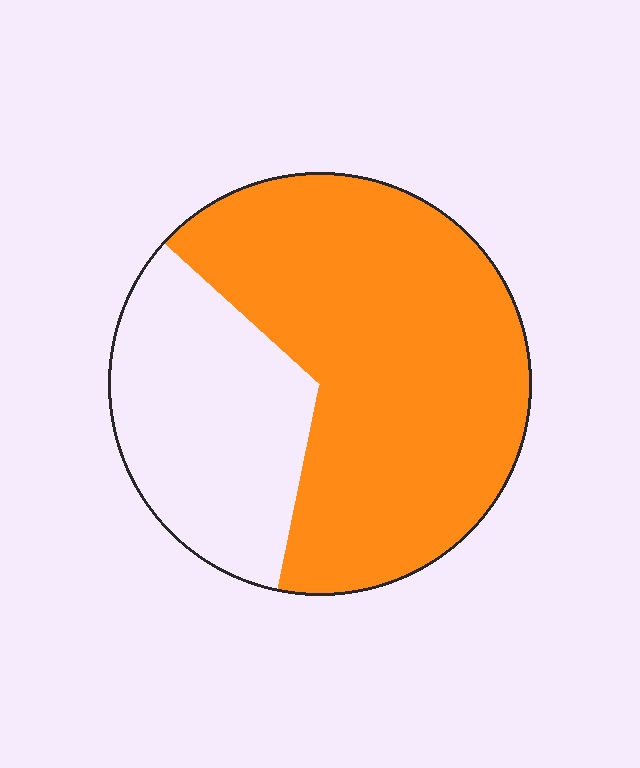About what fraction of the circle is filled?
About two thirds (2/3).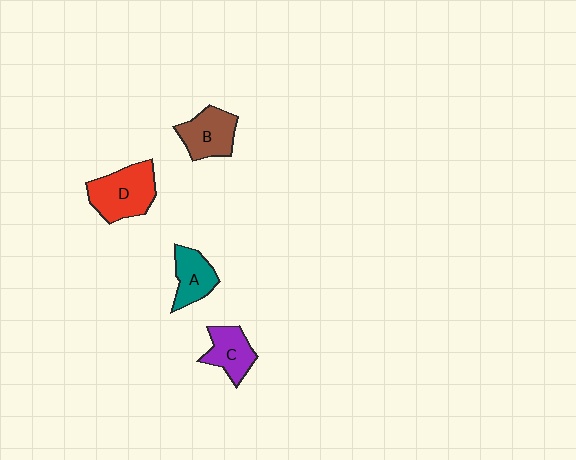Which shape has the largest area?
Shape D (red).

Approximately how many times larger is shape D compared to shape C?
Approximately 1.5 times.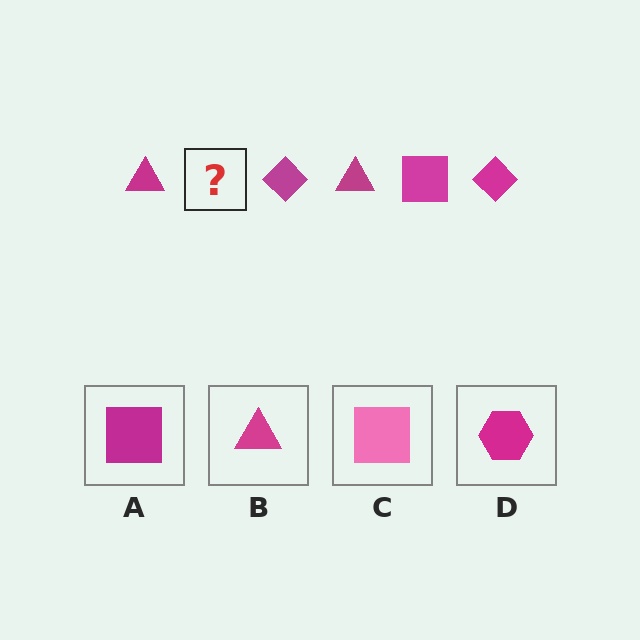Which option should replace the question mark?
Option A.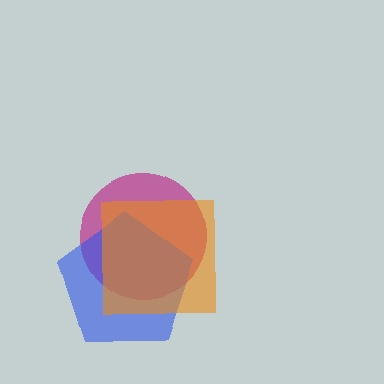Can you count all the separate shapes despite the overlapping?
Yes, there are 3 separate shapes.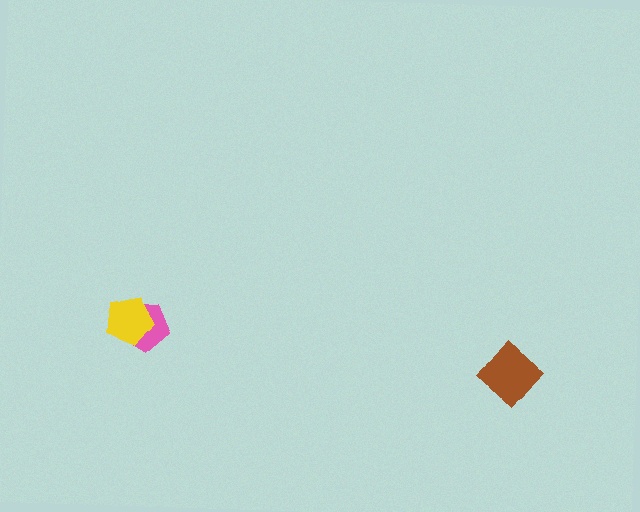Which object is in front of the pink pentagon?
The yellow pentagon is in front of the pink pentagon.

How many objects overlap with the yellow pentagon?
1 object overlaps with the yellow pentagon.